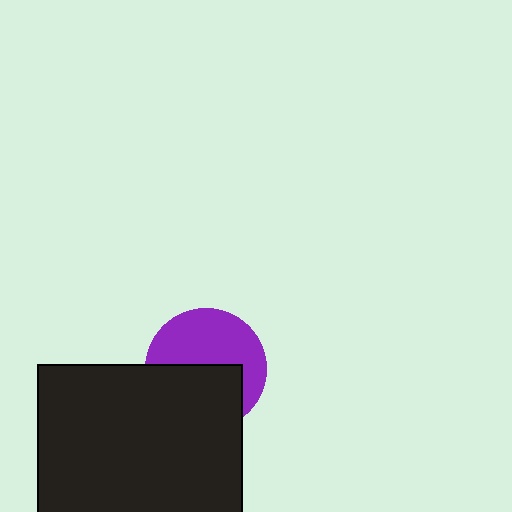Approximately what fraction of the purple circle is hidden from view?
Roughly 48% of the purple circle is hidden behind the black rectangle.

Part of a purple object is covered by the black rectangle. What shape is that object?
It is a circle.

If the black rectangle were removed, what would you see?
You would see the complete purple circle.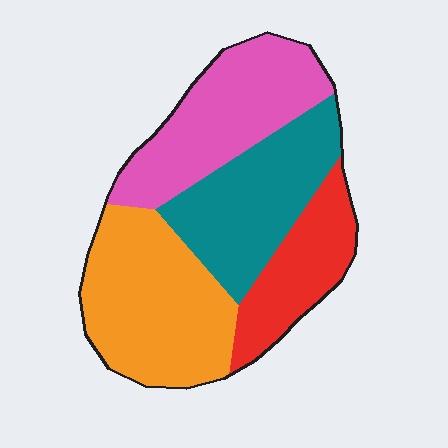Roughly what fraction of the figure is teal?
Teal takes up about one quarter (1/4) of the figure.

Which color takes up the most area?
Orange, at roughly 30%.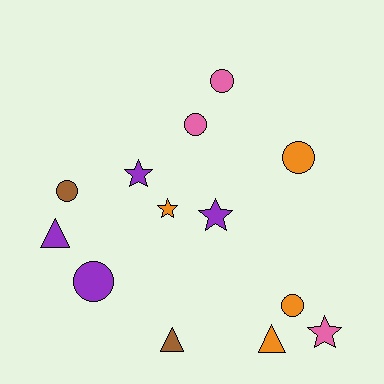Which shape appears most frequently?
Circle, with 6 objects.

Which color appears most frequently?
Orange, with 4 objects.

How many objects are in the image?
There are 13 objects.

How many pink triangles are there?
There are no pink triangles.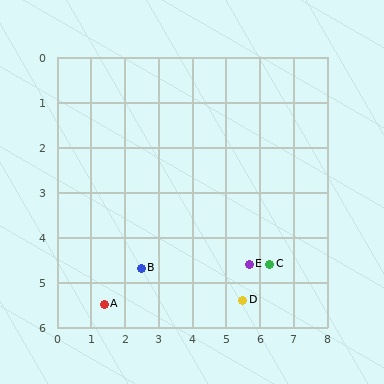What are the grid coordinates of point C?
Point C is at approximately (6.3, 4.6).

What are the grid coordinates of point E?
Point E is at approximately (5.7, 4.6).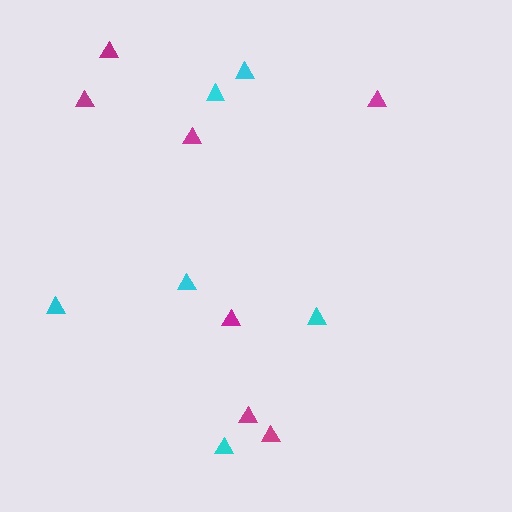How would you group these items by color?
There are 2 groups: one group of magenta triangles (7) and one group of cyan triangles (6).